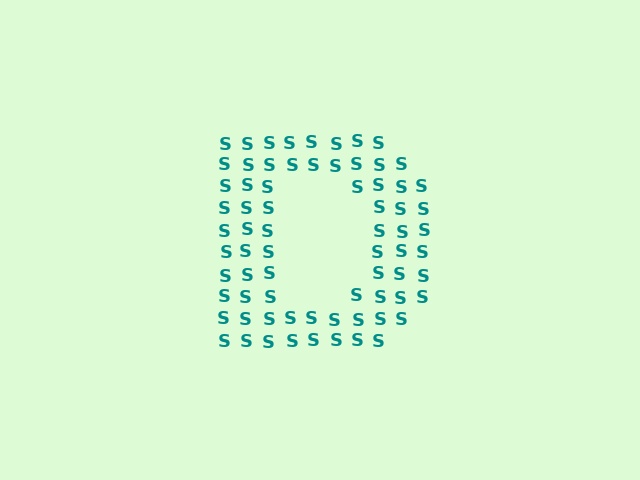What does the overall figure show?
The overall figure shows the letter D.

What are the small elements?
The small elements are letter S's.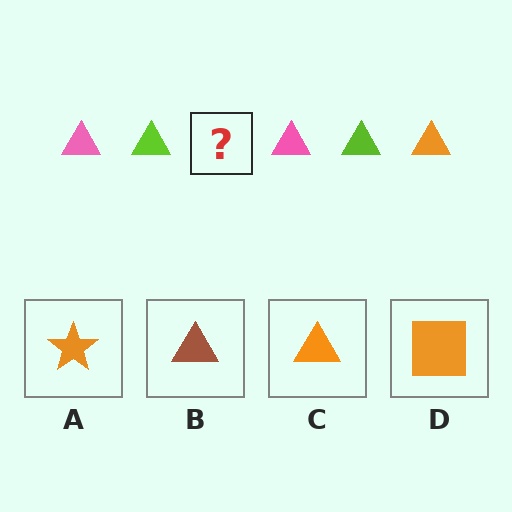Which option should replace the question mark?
Option C.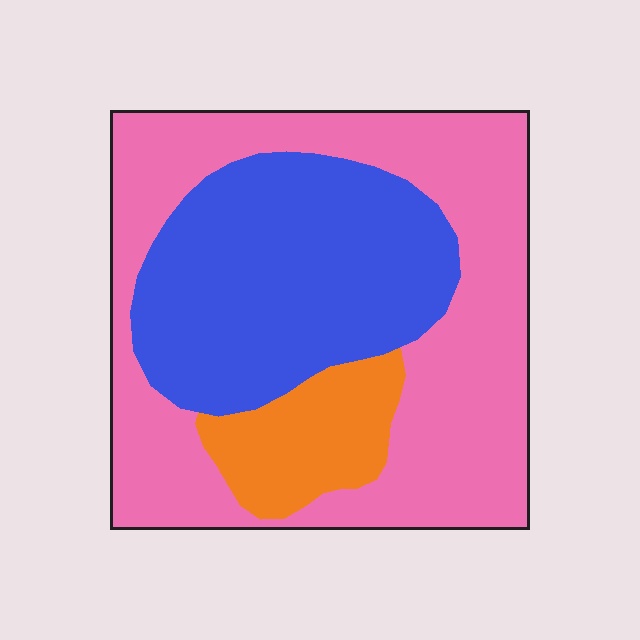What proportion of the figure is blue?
Blue covers around 35% of the figure.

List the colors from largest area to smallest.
From largest to smallest: pink, blue, orange.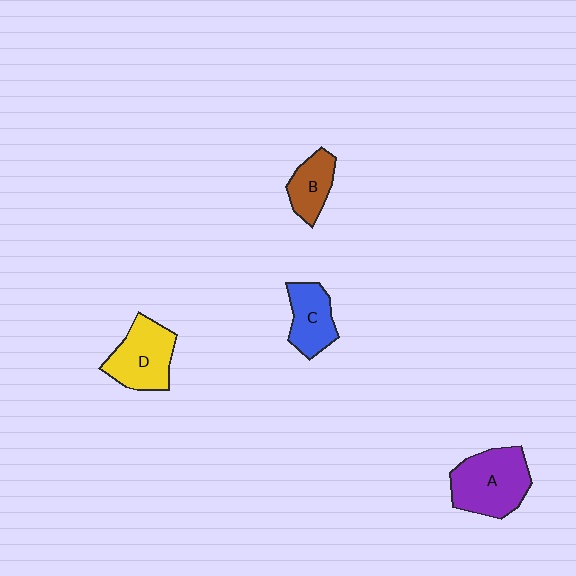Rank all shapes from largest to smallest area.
From largest to smallest: A (purple), D (yellow), C (blue), B (brown).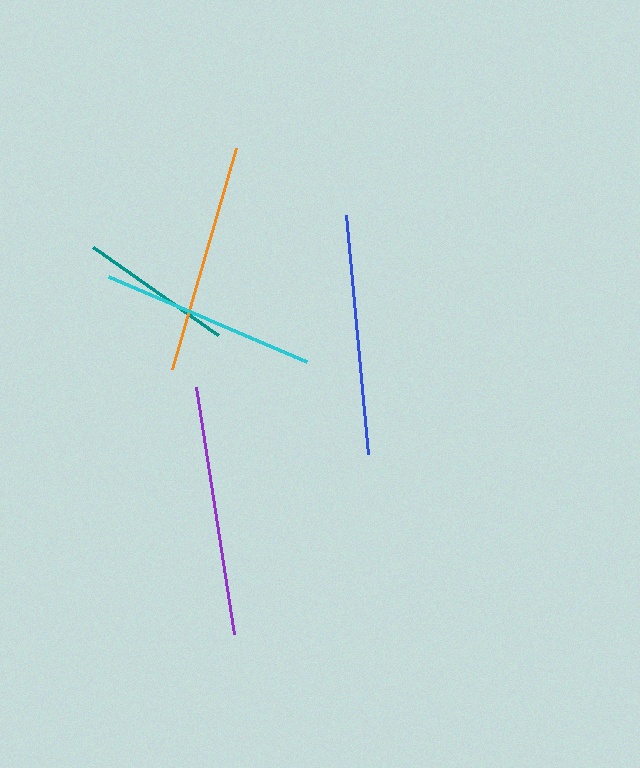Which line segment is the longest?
The purple line is the longest at approximately 250 pixels.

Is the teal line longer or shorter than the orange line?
The orange line is longer than the teal line.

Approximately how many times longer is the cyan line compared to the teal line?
The cyan line is approximately 1.4 times the length of the teal line.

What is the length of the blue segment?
The blue segment is approximately 241 pixels long.